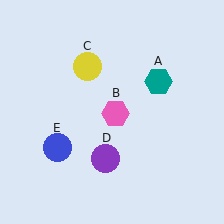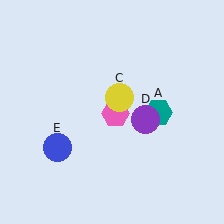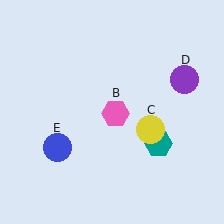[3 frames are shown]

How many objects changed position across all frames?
3 objects changed position: teal hexagon (object A), yellow circle (object C), purple circle (object D).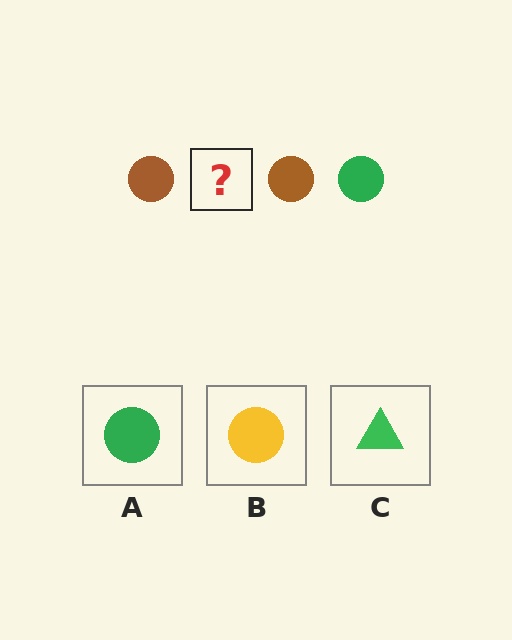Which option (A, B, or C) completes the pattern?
A.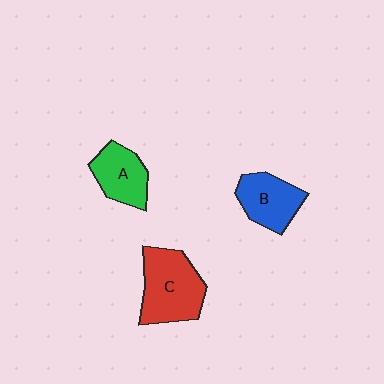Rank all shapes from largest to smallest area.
From largest to smallest: C (red), B (blue), A (green).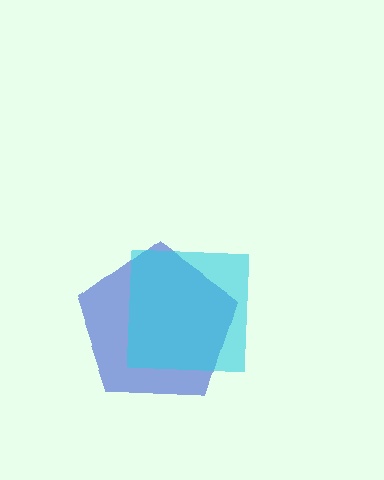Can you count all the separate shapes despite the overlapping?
Yes, there are 2 separate shapes.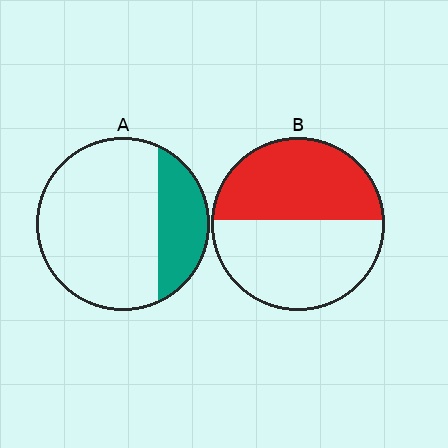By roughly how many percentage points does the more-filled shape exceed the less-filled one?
By roughly 20 percentage points (B over A).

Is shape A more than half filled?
No.